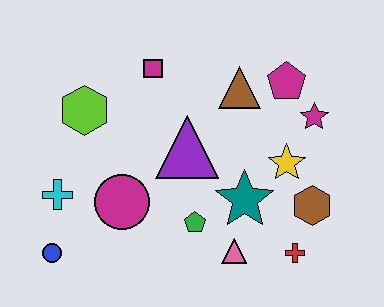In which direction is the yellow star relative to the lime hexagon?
The yellow star is to the right of the lime hexagon.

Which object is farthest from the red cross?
The lime hexagon is farthest from the red cross.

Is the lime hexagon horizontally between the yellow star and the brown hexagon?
No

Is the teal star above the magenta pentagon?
No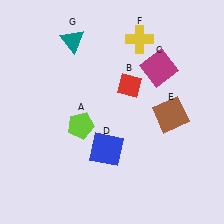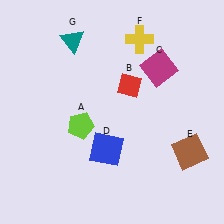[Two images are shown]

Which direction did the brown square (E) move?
The brown square (E) moved down.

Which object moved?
The brown square (E) moved down.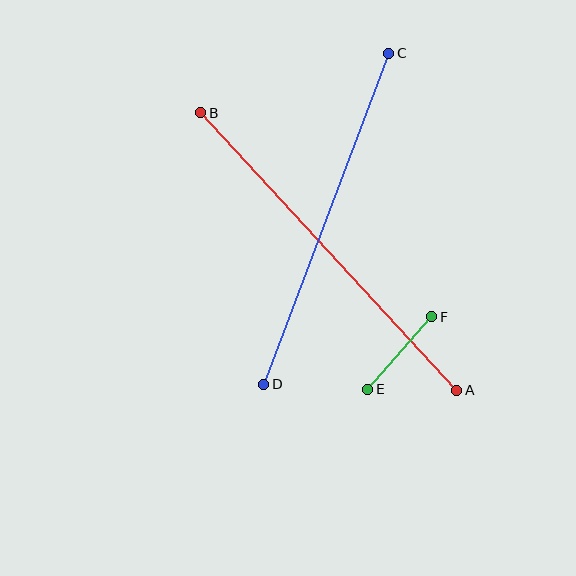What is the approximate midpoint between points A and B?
The midpoint is at approximately (329, 252) pixels.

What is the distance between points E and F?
The distance is approximately 97 pixels.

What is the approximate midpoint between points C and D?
The midpoint is at approximately (326, 219) pixels.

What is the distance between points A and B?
The distance is approximately 378 pixels.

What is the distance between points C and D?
The distance is approximately 354 pixels.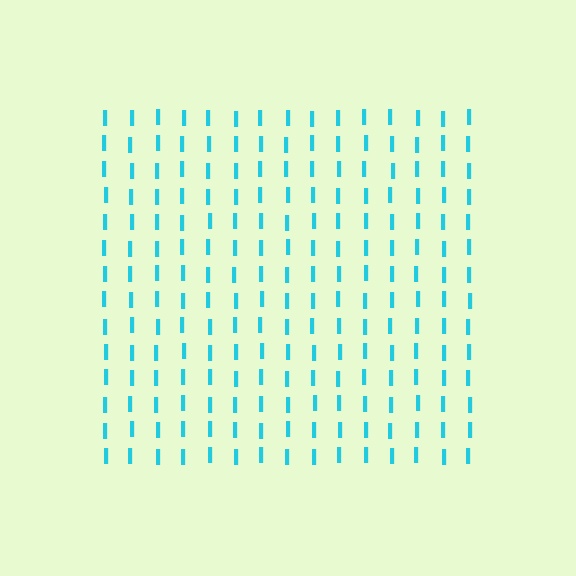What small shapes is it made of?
It is made of small letter I's.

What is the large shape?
The large shape is a square.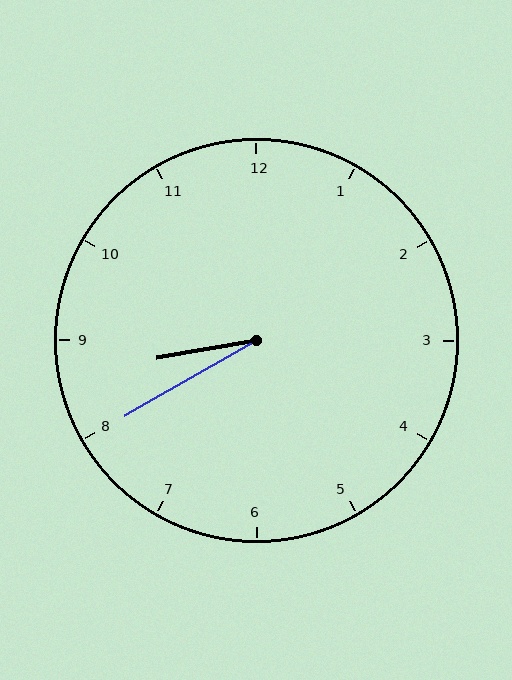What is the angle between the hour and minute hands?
Approximately 20 degrees.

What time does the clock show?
8:40.